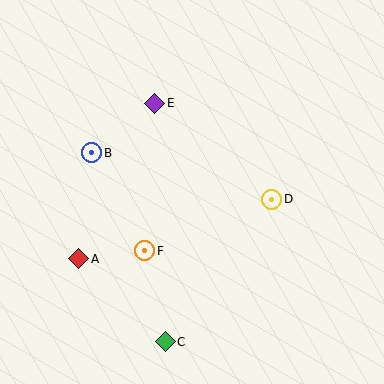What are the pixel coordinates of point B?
Point B is at (92, 153).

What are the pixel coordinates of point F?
Point F is at (144, 251).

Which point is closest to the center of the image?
Point F at (144, 251) is closest to the center.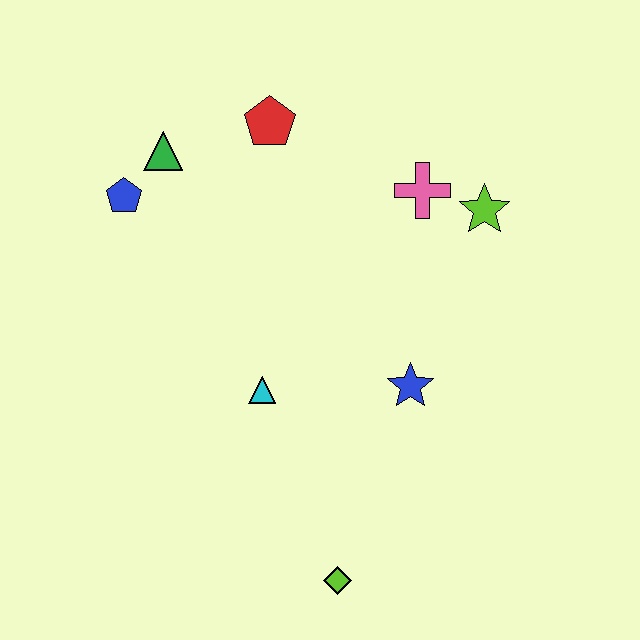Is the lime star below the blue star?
No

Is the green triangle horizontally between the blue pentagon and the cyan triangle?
Yes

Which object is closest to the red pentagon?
The green triangle is closest to the red pentagon.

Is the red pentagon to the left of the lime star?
Yes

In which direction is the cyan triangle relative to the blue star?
The cyan triangle is to the left of the blue star.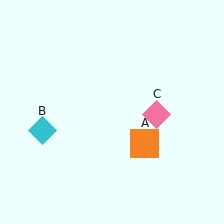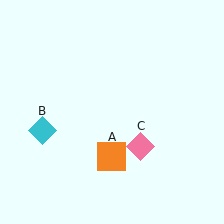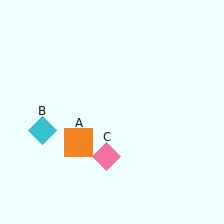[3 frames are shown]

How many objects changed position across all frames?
2 objects changed position: orange square (object A), pink diamond (object C).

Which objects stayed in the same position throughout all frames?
Cyan diamond (object B) remained stationary.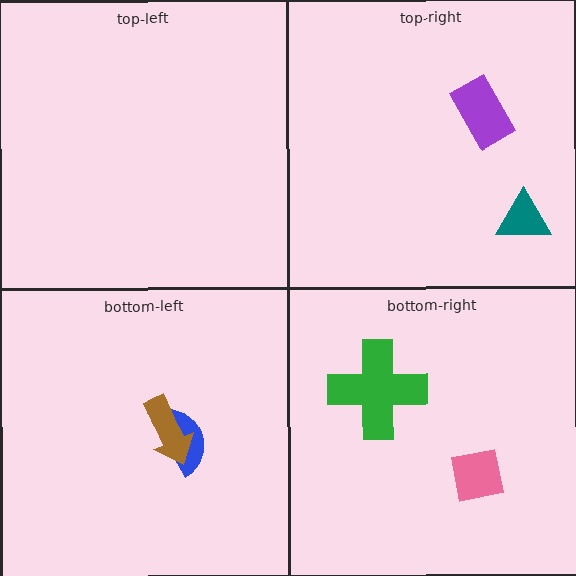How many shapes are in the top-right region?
2.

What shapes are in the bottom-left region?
The blue semicircle, the brown arrow.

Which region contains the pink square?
The bottom-right region.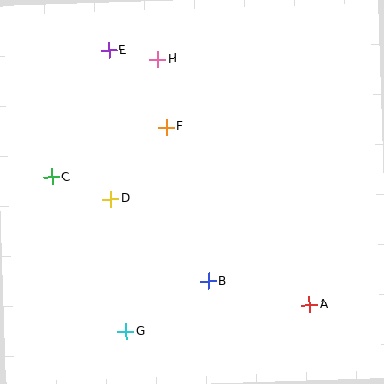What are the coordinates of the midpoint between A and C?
The midpoint between A and C is at (181, 241).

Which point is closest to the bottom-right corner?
Point A is closest to the bottom-right corner.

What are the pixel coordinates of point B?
Point B is at (208, 281).